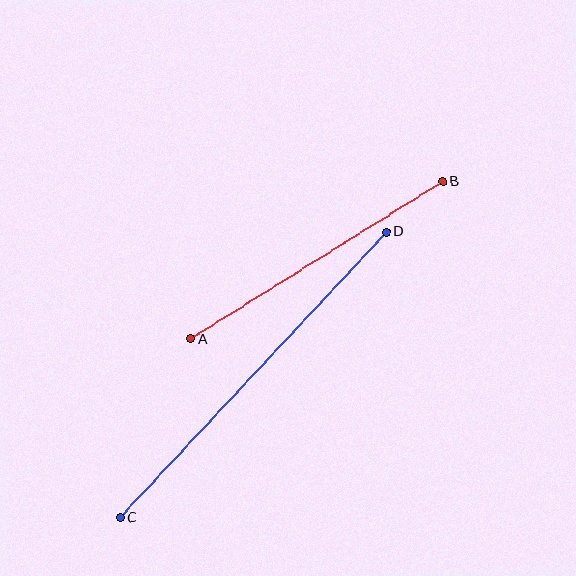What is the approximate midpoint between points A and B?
The midpoint is at approximately (317, 260) pixels.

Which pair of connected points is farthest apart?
Points C and D are farthest apart.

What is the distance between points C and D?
The distance is approximately 391 pixels.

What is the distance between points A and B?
The distance is approximately 298 pixels.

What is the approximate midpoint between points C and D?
The midpoint is at approximately (253, 375) pixels.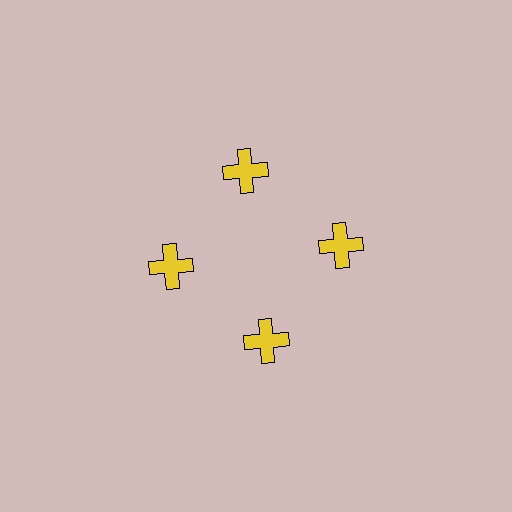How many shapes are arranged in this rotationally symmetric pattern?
There are 4 shapes, arranged in 4 groups of 1.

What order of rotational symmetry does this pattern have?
This pattern has 4-fold rotational symmetry.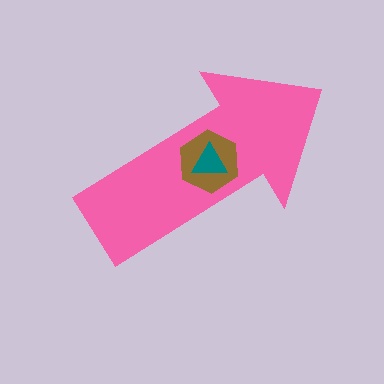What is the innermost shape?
The teal triangle.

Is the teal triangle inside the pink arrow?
Yes.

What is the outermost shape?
The pink arrow.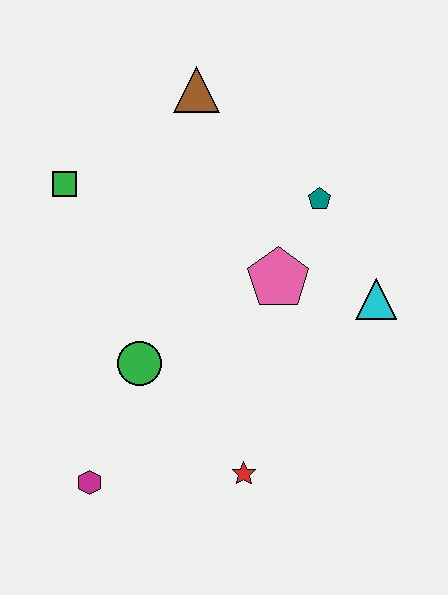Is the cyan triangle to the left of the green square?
No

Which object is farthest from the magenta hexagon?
The brown triangle is farthest from the magenta hexagon.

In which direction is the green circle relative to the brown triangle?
The green circle is below the brown triangle.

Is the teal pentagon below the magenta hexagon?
No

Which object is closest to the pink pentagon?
The teal pentagon is closest to the pink pentagon.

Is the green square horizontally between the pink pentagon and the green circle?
No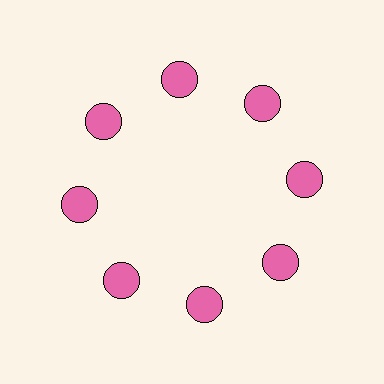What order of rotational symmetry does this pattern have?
This pattern has 8-fold rotational symmetry.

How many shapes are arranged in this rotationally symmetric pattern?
There are 8 shapes, arranged in 8 groups of 1.